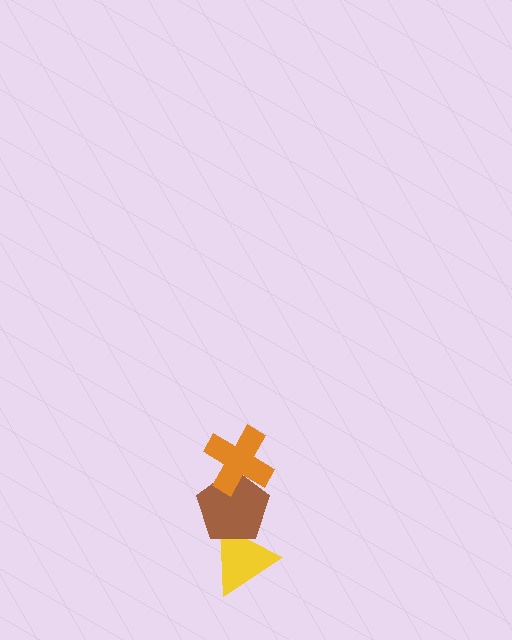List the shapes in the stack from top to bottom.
From top to bottom: the orange cross, the brown pentagon, the yellow triangle.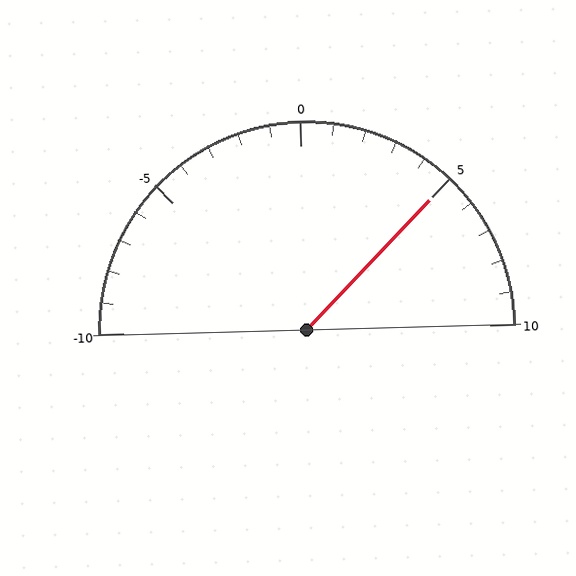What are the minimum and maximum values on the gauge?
The gauge ranges from -10 to 10.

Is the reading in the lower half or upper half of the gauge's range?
The reading is in the upper half of the range (-10 to 10).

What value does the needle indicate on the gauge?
The needle indicates approximately 5.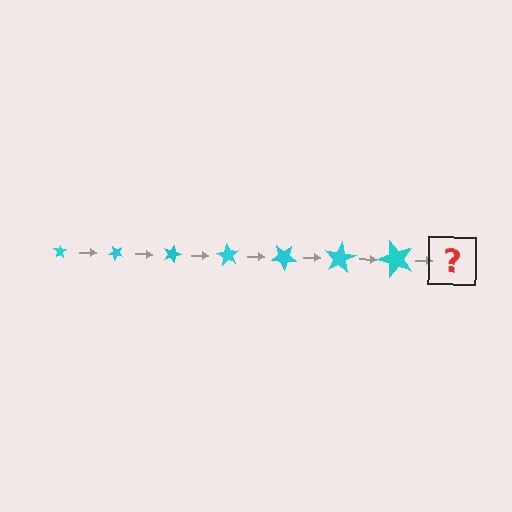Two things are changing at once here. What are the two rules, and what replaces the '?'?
The two rules are that the star grows larger each step and it rotates 45 degrees each step. The '?' should be a star, larger than the previous one and rotated 315 degrees from the start.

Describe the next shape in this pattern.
It should be a star, larger than the previous one and rotated 315 degrees from the start.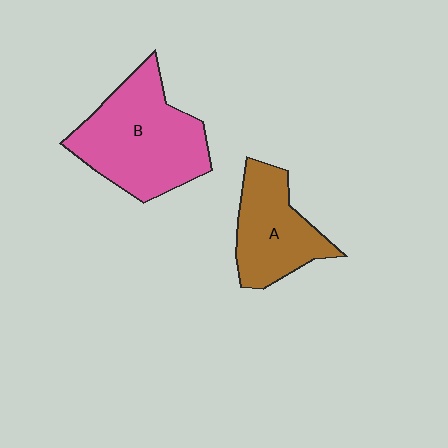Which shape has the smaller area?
Shape A (brown).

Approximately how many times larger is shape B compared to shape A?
Approximately 1.5 times.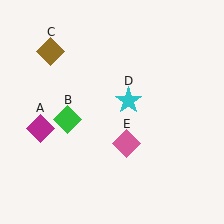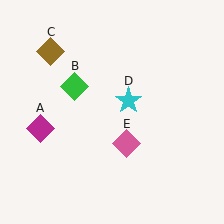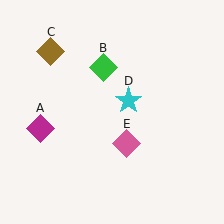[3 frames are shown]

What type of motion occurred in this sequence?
The green diamond (object B) rotated clockwise around the center of the scene.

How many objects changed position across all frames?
1 object changed position: green diamond (object B).